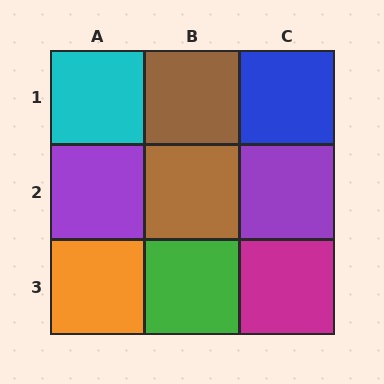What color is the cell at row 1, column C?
Blue.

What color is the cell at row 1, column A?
Cyan.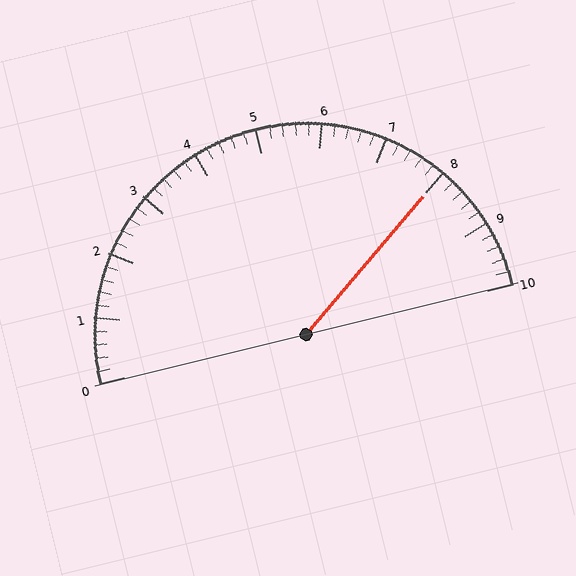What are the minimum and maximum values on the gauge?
The gauge ranges from 0 to 10.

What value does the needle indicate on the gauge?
The needle indicates approximately 8.0.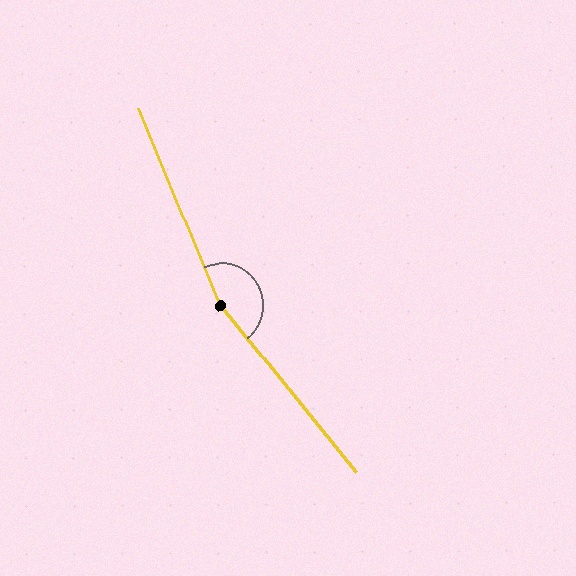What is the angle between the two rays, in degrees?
Approximately 163 degrees.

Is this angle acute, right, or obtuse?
It is obtuse.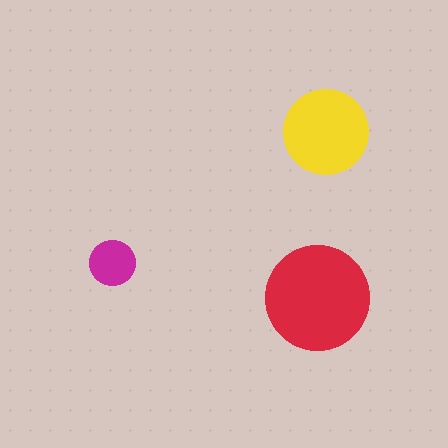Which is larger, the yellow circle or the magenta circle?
The yellow one.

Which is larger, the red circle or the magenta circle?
The red one.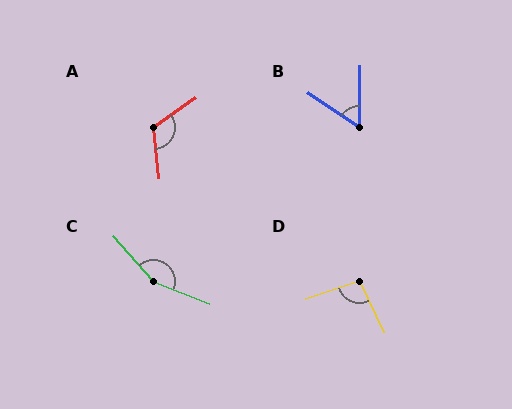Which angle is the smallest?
B, at approximately 56 degrees.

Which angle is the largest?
C, at approximately 153 degrees.